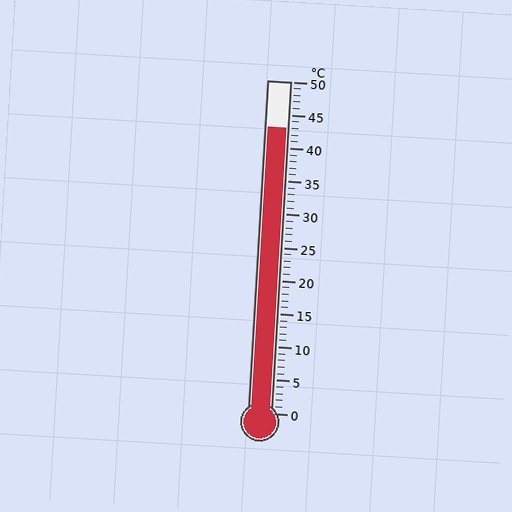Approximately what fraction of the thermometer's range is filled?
The thermometer is filled to approximately 85% of its range.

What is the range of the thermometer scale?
The thermometer scale ranges from 0°C to 50°C.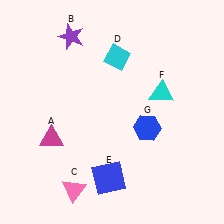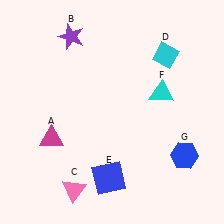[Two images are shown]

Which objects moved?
The objects that moved are: the cyan diamond (D), the blue hexagon (G).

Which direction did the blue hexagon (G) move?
The blue hexagon (G) moved right.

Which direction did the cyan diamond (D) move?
The cyan diamond (D) moved right.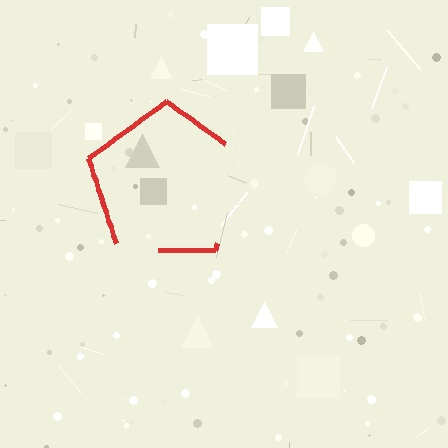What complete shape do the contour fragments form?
The contour fragments form a pentagon.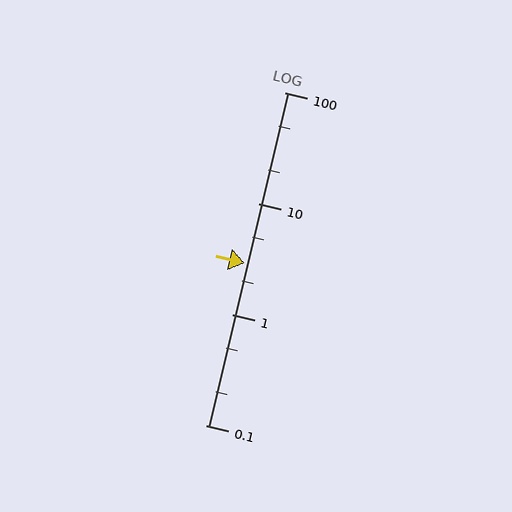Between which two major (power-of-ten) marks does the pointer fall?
The pointer is between 1 and 10.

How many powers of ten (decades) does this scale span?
The scale spans 3 decades, from 0.1 to 100.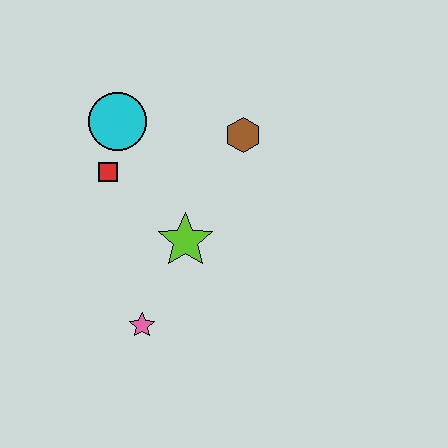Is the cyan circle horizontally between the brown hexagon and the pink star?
No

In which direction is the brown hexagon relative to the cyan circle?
The brown hexagon is to the right of the cyan circle.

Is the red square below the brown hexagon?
Yes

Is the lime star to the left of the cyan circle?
No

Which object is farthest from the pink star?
The brown hexagon is farthest from the pink star.